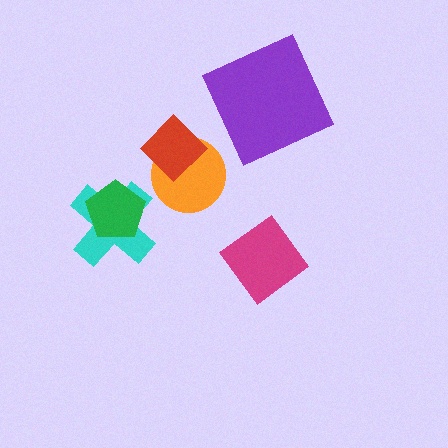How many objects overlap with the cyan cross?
1 object overlaps with the cyan cross.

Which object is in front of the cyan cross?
The green pentagon is in front of the cyan cross.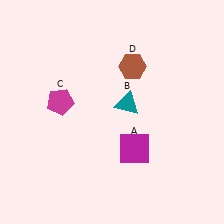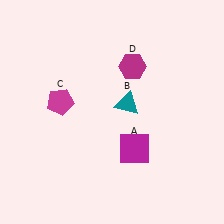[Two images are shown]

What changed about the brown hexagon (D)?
In Image 1, D is brown. In Image 2, it changed to magenta.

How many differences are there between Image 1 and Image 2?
There is 1 difference between the two images.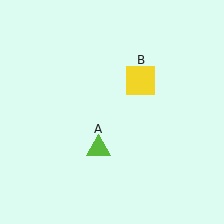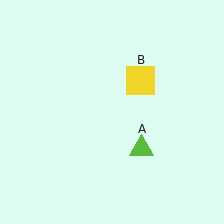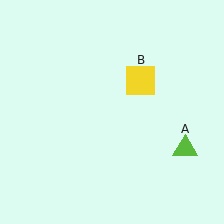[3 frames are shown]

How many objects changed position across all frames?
1 object changed position: lime triangle (object A).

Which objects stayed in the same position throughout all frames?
Yellow square (object B) remained stationary.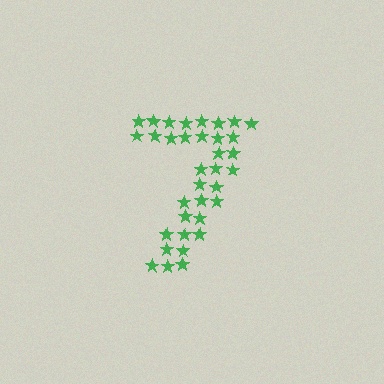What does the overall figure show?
The overall figure shows the digit 7.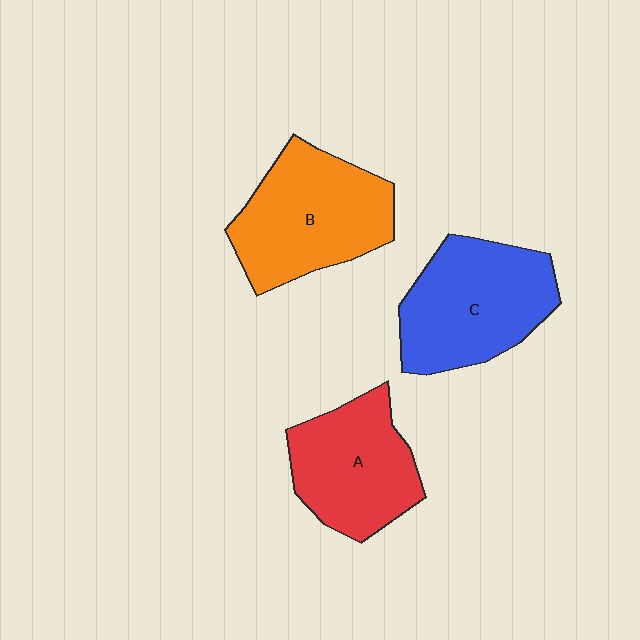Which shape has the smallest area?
Shape A (red).